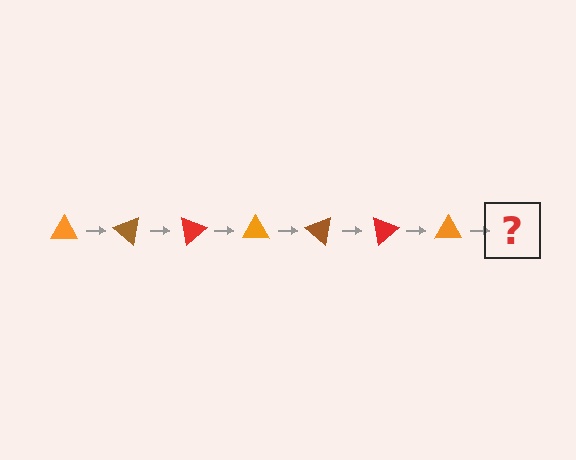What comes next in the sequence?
The next element should be a brown triangle, rotated 280 degrees from the start.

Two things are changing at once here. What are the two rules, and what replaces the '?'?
The two rules are that it rotates 40 degrees each step and the color cycles through orange, brown, and red. The '?' should be a brown triangle, rotated 280 degrees from the start.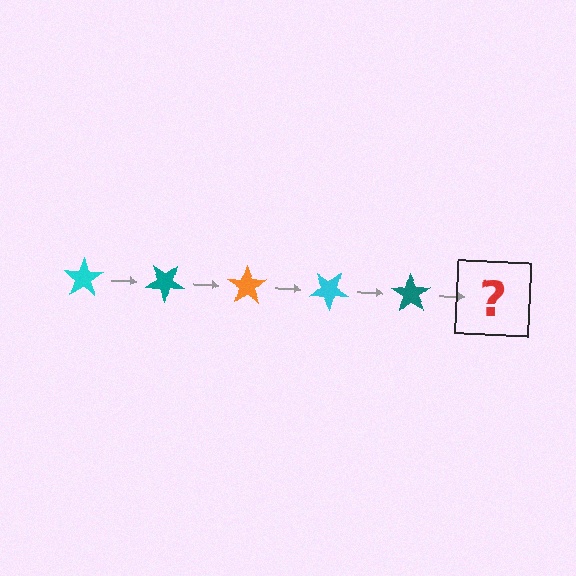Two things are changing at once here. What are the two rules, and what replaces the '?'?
The two rules are that it rotates 35 degrees each step and the color cycles through cyan, teal, and orange. The '?' should be an orange star, rotated 175 degrees from the start.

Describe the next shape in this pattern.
It should be an orange star, rotated 175 degrees from the start.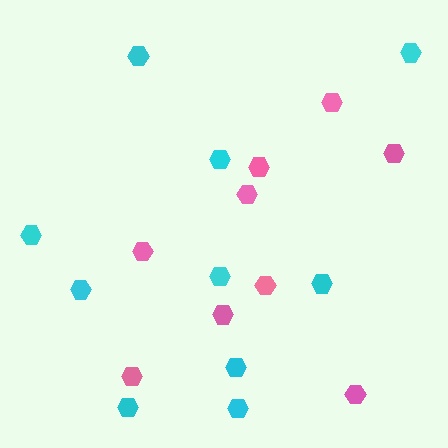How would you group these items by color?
There are 2 groups: one group of pink hexagons (9) and one group of cyan hexagons (10).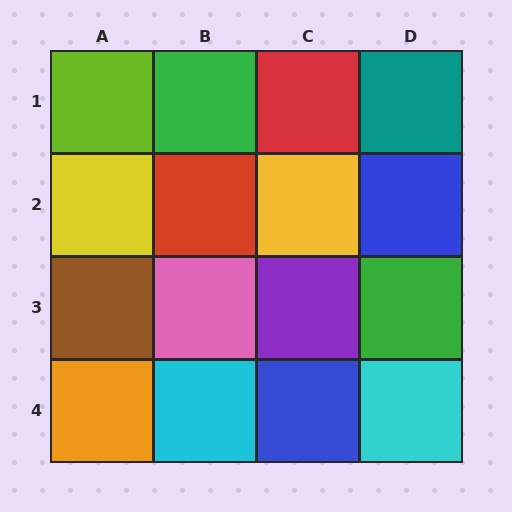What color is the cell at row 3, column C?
Purple.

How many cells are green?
2 cells are green.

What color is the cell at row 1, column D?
Teal.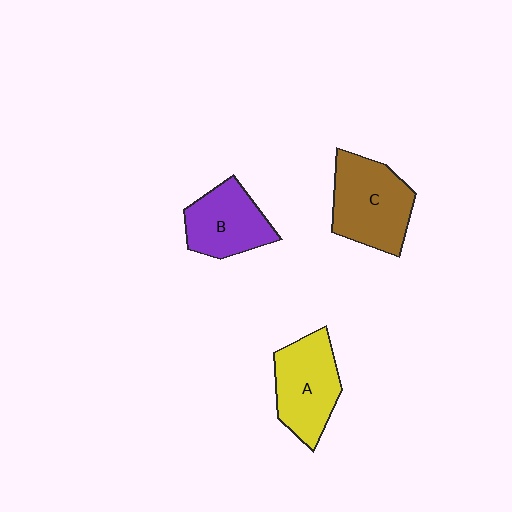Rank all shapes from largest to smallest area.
From largest to smallest: C (brown), A (yellow), B (purple).